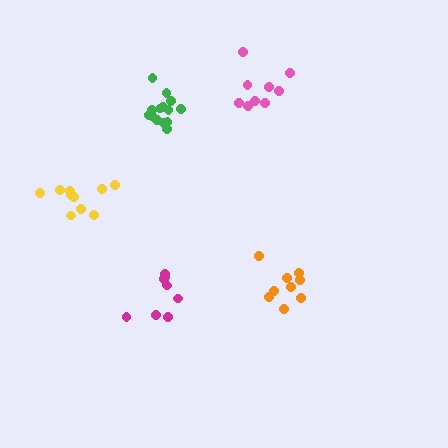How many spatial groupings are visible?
There are 5 spatial groupings.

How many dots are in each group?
Group 1: 10 dots, Group 2: 9 dots, Group 3: 8 dots, Group 4: 9 dots, Group 5: 14 dots (50 total).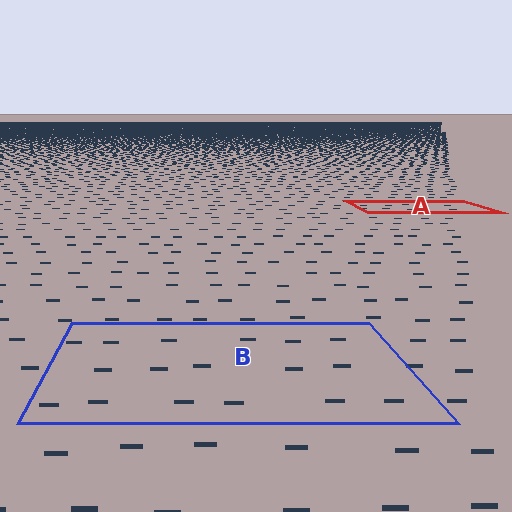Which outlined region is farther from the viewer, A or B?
Region A is farther from the viewer — the texture elements inside it appear smaller and more densely packed.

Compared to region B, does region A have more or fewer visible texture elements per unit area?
Region A has more texture elements per unit area — they are packed more densely because it is farther away.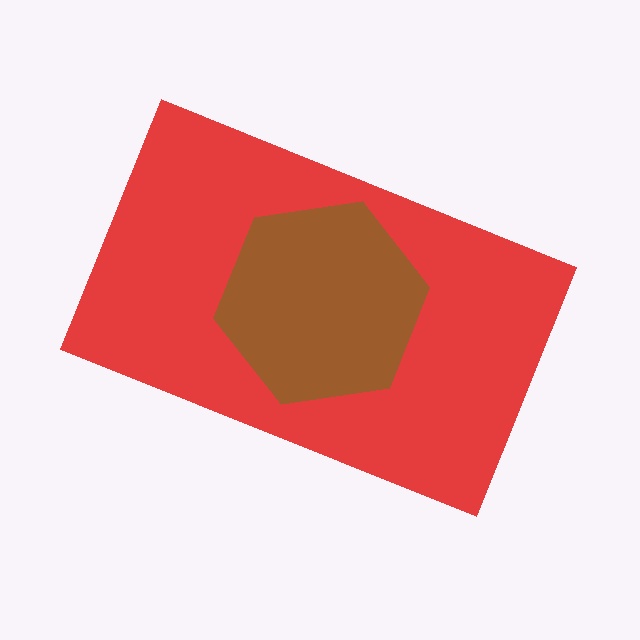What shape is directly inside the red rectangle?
The brown hexagon.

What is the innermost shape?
The brown hexagon.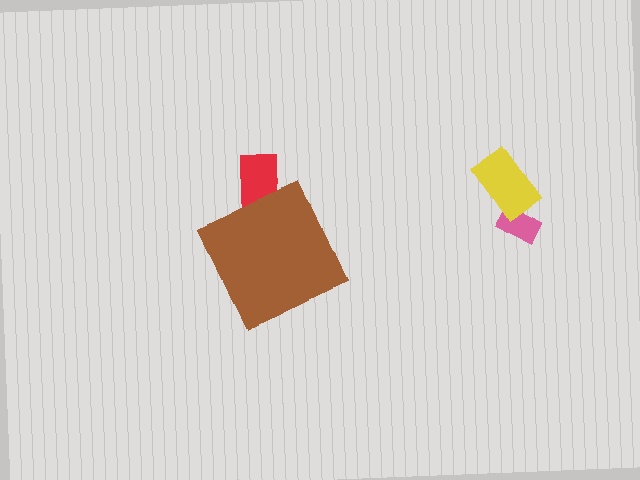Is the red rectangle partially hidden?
Yes, the red rectangle is partially hidden behind the brown diamond.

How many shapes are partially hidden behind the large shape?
1 shape is partially hidden.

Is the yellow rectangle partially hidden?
No, the yellow rectangle is fully visible.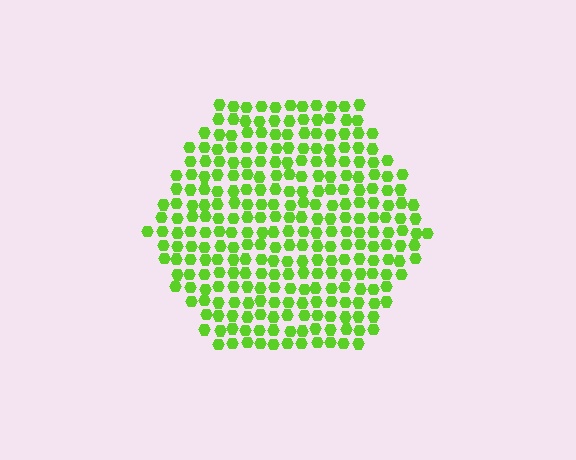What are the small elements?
The small elements are hexagons.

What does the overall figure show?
The overall figure shows a hexagon.